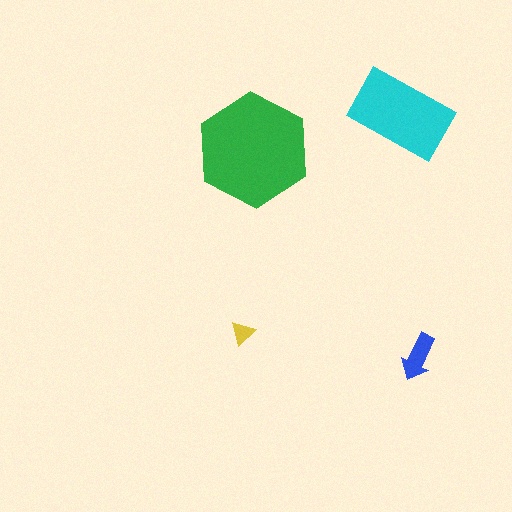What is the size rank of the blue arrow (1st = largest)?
3rd.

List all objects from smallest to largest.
The yellow triangle, the blue arrow, the cyan rectangle, the green hexagon.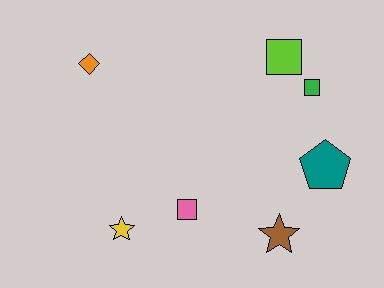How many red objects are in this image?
There are no red objects.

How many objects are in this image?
There are 7 objects.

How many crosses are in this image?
There are no crosses.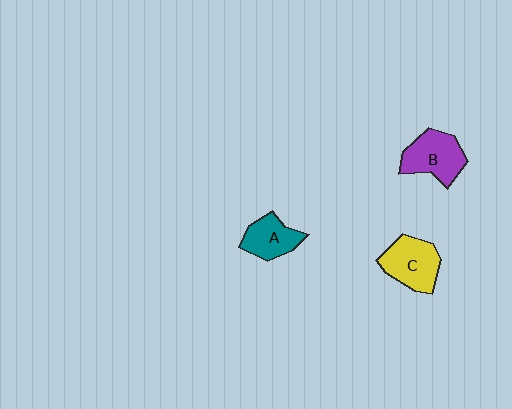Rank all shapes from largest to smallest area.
From largest to smallest: C (yellow), B (purple), A (teal).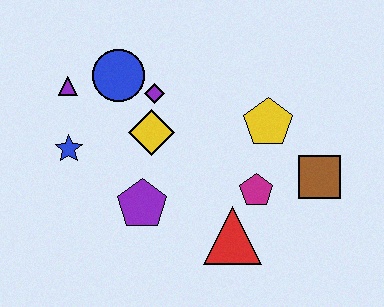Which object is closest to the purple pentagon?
The yellow diamond is closest to the purple pentagon.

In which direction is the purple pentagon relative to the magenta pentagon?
The purple pentagon is to the left of the magenta pentagon.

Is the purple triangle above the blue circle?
No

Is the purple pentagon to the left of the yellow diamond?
Yes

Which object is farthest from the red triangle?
The purple triangle is farthest from the red triangle.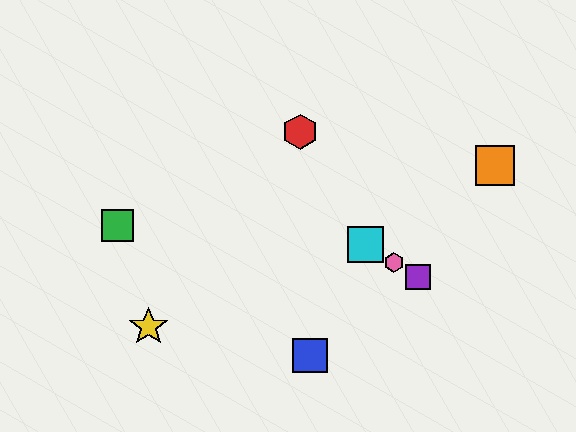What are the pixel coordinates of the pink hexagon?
The pink hexagon is at (394, 262).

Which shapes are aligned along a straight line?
The purple square, the cyan square, the pink hexagon are aligned along a straight line.